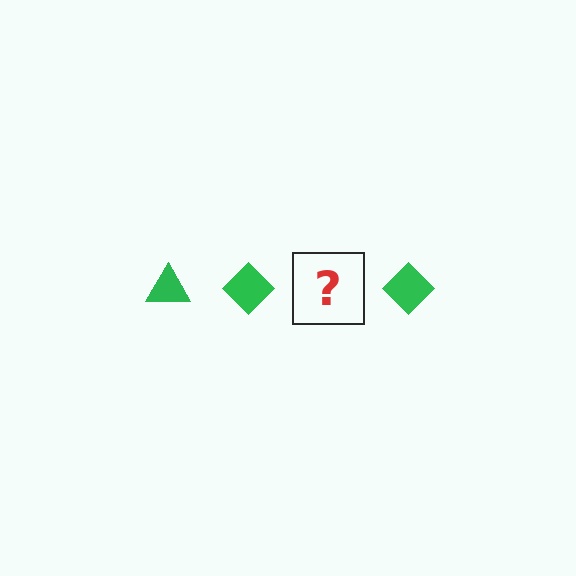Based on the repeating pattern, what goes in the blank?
The blank should be a green triangle.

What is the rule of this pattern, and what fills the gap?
The rule is that the pattern cycles through triangle, diamond shapes in green. The gap should be filled with a green triangle.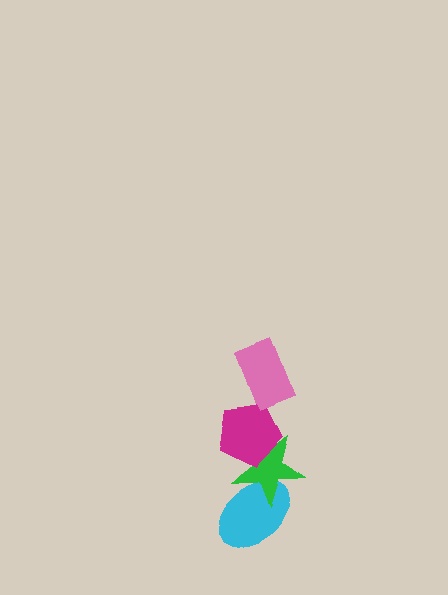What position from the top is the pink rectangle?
The pink rectangle is 1st from the top.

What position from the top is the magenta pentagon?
The magenta pentagon is 2nd from the top.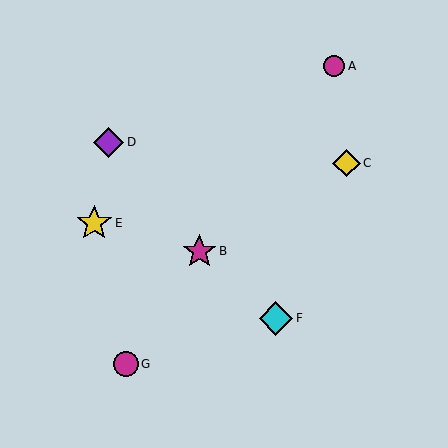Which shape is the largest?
The yellow star (labeled E) is the largest.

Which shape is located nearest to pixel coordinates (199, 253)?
The magenta star (labeled B) at (199, 251) is nearest to that location.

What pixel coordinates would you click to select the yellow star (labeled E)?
Click at (94, 223) to select the yellow star E.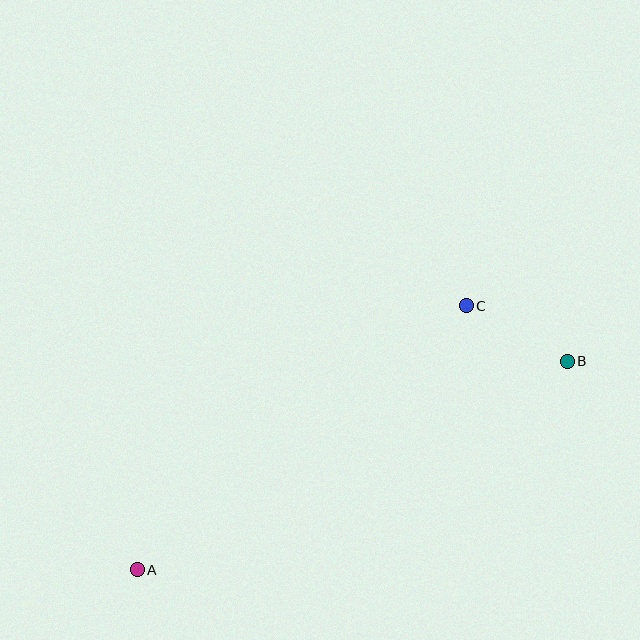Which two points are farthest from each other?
Points A and B are farthest from each other.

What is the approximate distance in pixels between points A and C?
The distance between A and C is approximately 422 pixels.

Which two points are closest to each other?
Points B and C are closest to each other.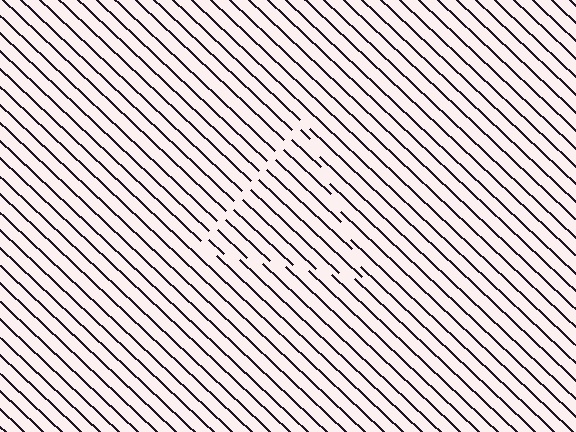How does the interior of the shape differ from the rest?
The interior of the shape contains the same grating, shifted by half a period — the contour is defined by the phase discontinuity where line-ends from the inner and outer gratings abut.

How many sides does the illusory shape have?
3 sides — the line-ends trace a triangle.